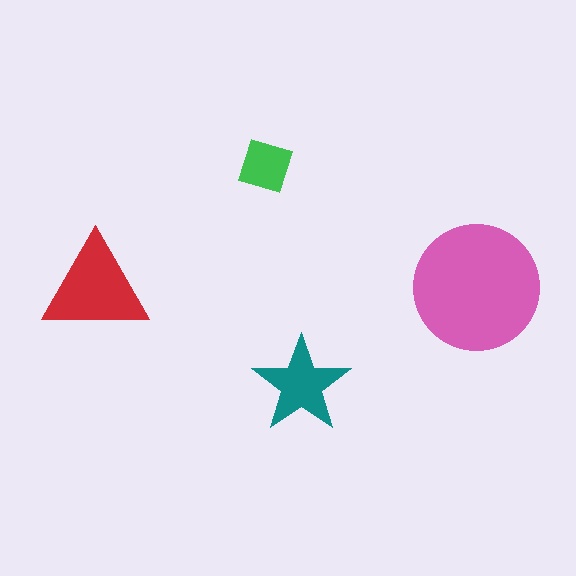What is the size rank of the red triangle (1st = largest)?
2nd.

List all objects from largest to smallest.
The pink circle, the red triangle, the teal star, the green diamond.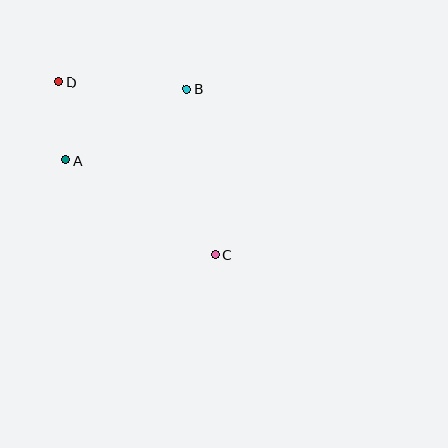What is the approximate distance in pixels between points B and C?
The distance between B and C is approximately 168 pixels.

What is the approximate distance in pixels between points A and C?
The distance between A and C is approximately 177 pixels.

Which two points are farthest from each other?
Points C and D are farthest from each other.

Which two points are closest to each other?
Points A and D are closest to each other.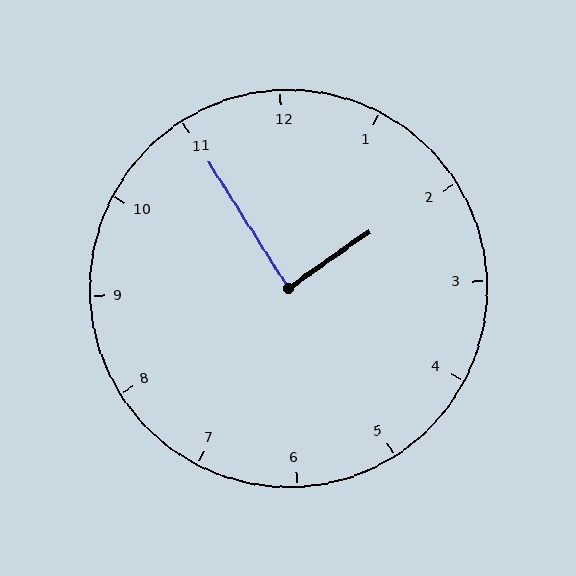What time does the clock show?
1:55.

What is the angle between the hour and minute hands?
Approximately 88 degrees.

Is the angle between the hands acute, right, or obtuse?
It is right.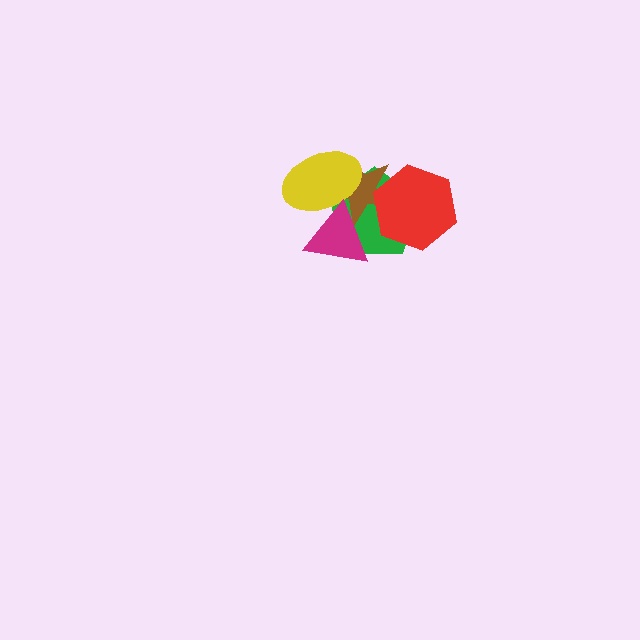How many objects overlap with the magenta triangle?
3 objects overlap with the magenta triangle.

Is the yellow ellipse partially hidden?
Yes, it is partially covered by another shape.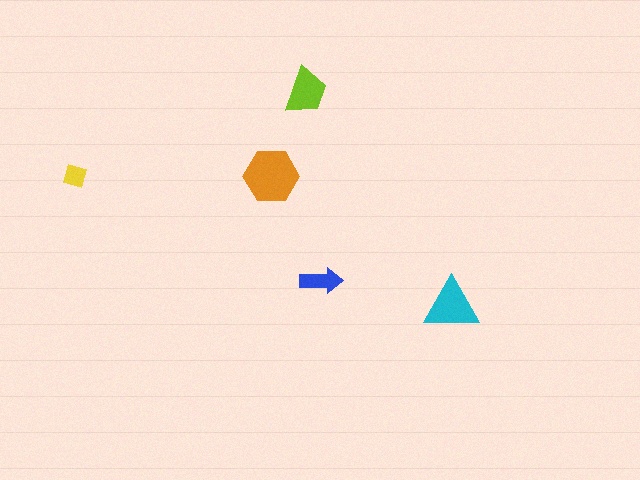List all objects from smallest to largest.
The yellow diamond, the blue arrow, the lime trapezoid, the cyan triangle, the orange hexagon.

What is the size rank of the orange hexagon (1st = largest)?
1st.